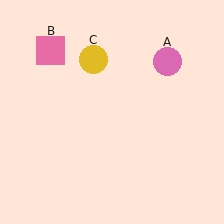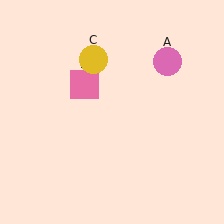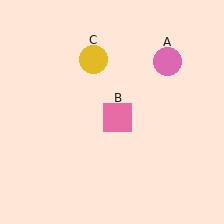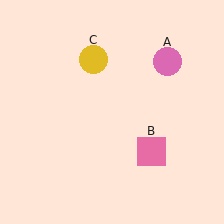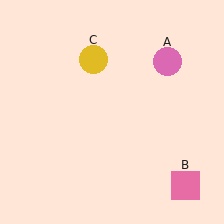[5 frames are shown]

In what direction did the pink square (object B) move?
The pink square (object B) moved down and to the right.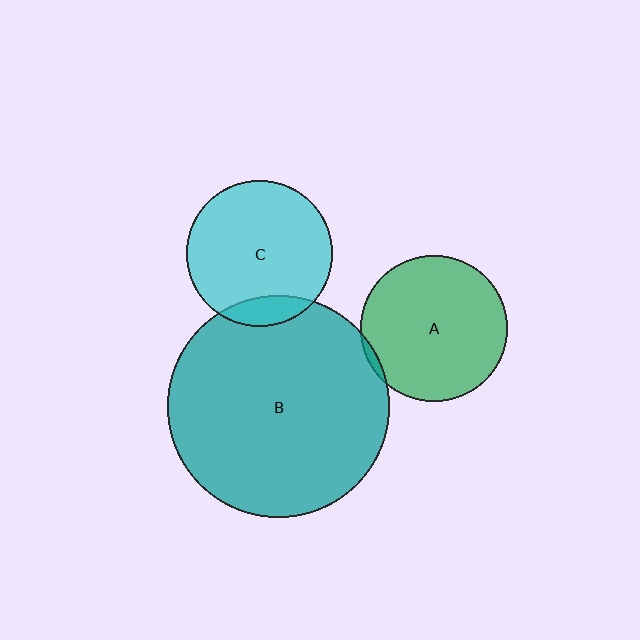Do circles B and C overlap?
Yes.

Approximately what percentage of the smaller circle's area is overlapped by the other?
Approximately 10%.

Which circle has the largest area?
Circle B (teal).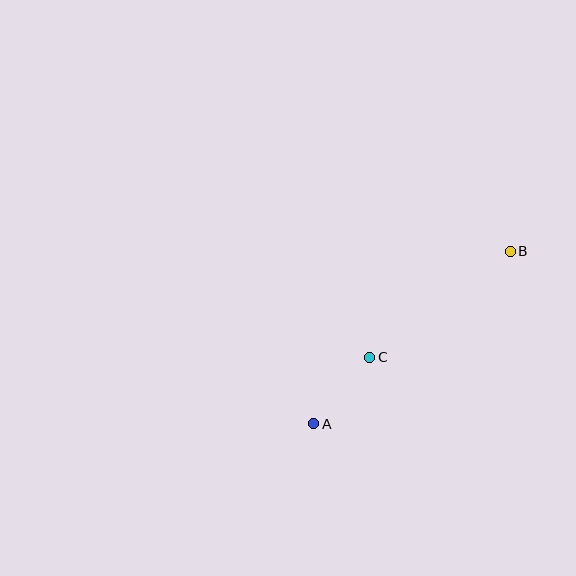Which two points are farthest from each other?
Points A and B are farthest from each other.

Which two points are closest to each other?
Points A and C are closest to each other.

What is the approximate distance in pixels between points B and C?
The distance between B and C is approximately 176 pixels.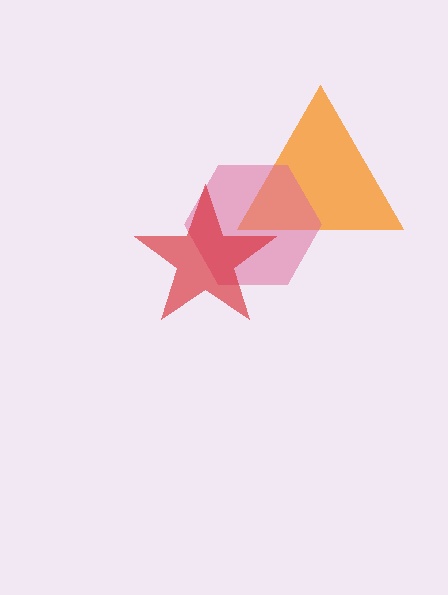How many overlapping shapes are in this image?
There are 3 overlapping shapes in the image.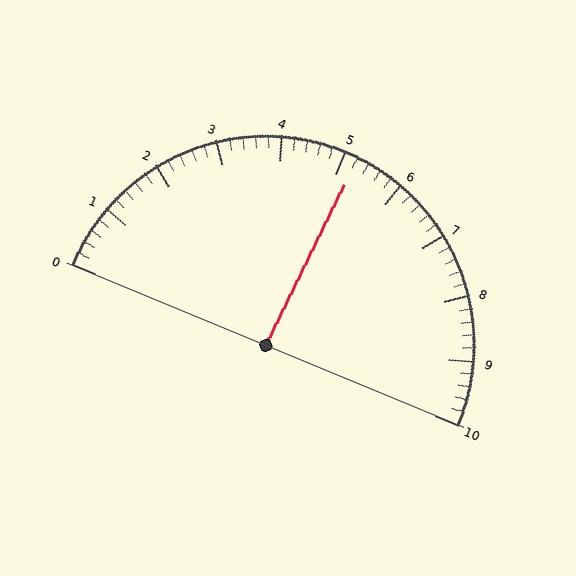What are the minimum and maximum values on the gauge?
The gauge ranges from 0 to 10.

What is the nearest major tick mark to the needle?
The nearest major tick mark is 5.